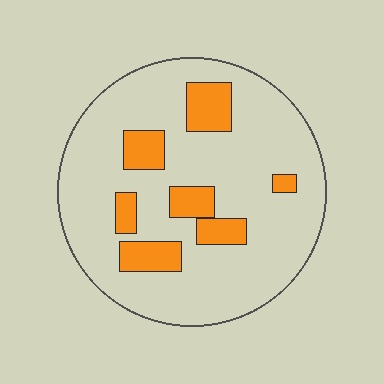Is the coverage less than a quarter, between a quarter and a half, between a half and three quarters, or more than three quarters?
Less than a quarter.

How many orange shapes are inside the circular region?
7.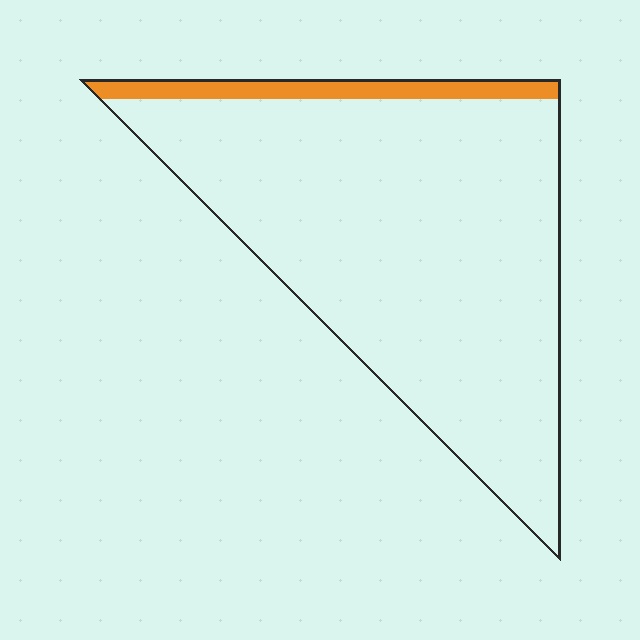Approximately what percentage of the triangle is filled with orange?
Approximately 10%.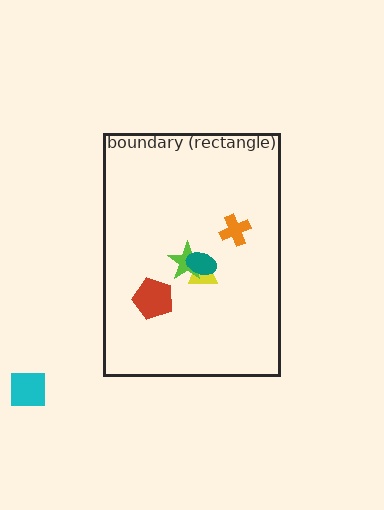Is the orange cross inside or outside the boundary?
Inside.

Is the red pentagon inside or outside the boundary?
Inside.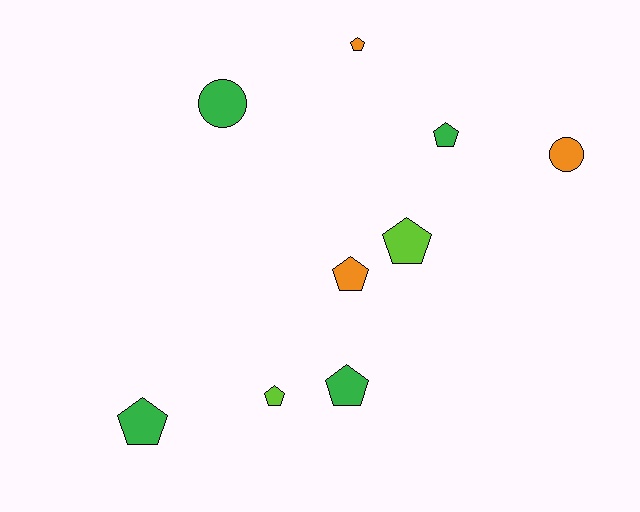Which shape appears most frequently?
Pentagon, with 7 objects.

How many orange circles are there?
There is 1 orange circle.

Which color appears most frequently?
Green, with 4 objects.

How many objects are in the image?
There are 9 objects.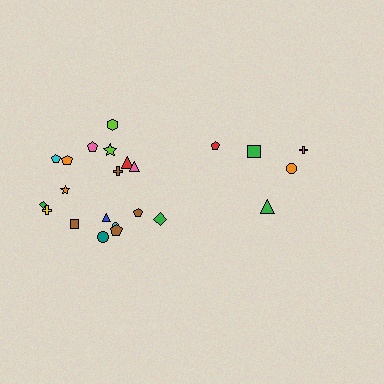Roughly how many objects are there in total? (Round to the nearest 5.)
Roughly 25 objects in total.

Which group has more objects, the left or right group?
The left group.